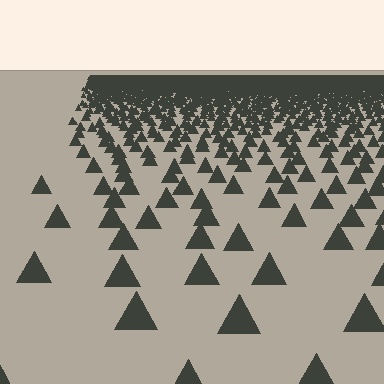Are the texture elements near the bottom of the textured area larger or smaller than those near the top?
Larger. Near the bottom, elements are closer to the viewer and appear at a bigger on-screen size.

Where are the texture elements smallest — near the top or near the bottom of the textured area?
Near the top.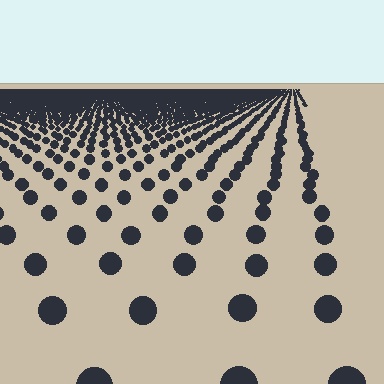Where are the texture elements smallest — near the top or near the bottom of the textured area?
Near the top.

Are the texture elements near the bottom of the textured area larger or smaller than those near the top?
Larger. Near the bottom, elements are closer to the viewer and appear at a bigger on-screen size.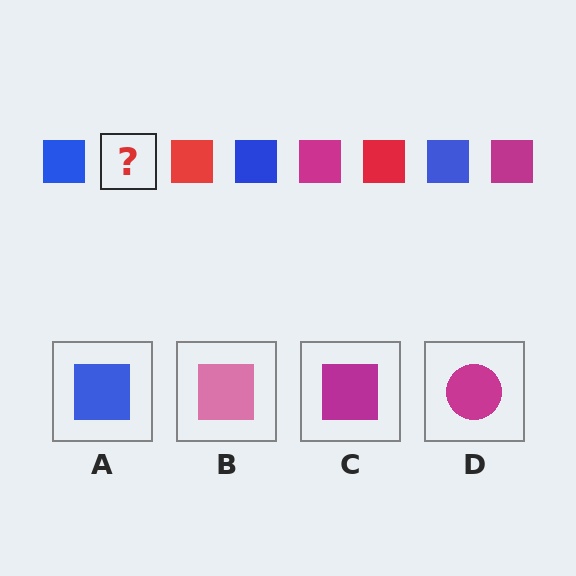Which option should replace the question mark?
Option C.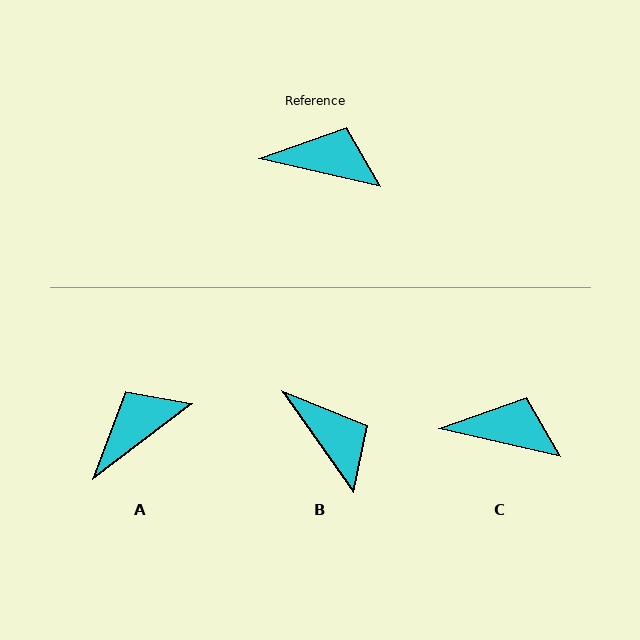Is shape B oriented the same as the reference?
No, it is off by about 42 degrees.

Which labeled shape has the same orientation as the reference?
C.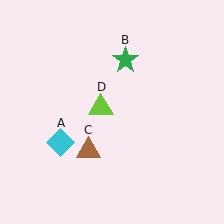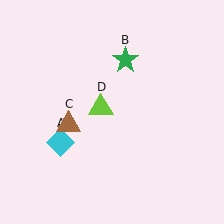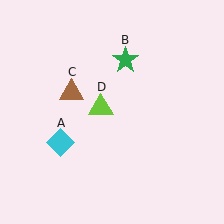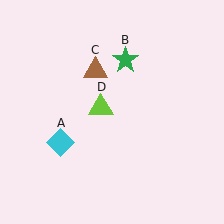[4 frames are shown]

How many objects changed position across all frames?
1 object changed position: brown triangle (object C).